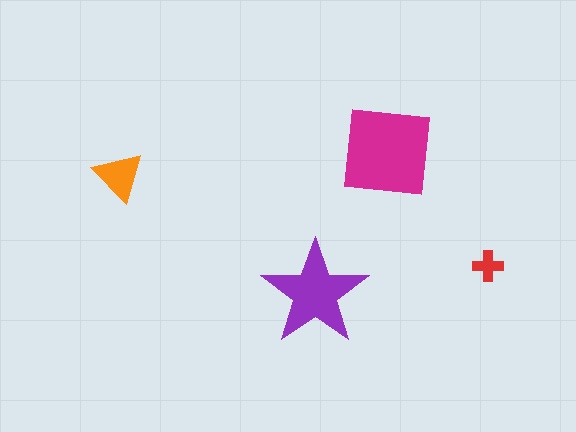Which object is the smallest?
The red cross.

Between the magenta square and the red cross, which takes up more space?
The magenta square.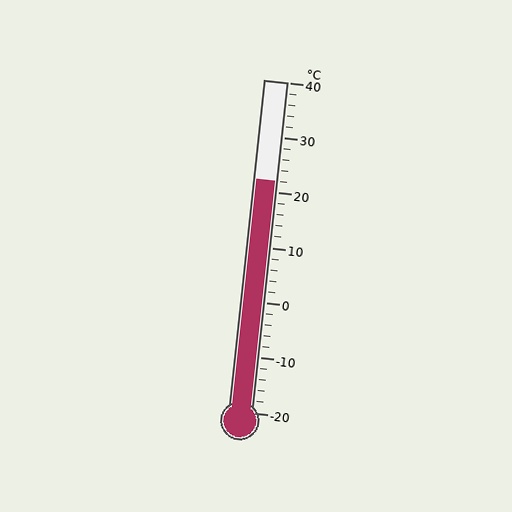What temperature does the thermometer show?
The thermometer shows approximately 22°C.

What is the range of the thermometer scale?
The thermometer scale ranges from -20°C to 40°C.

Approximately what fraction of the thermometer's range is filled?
The thermometer is filled to approximately 70% of its range.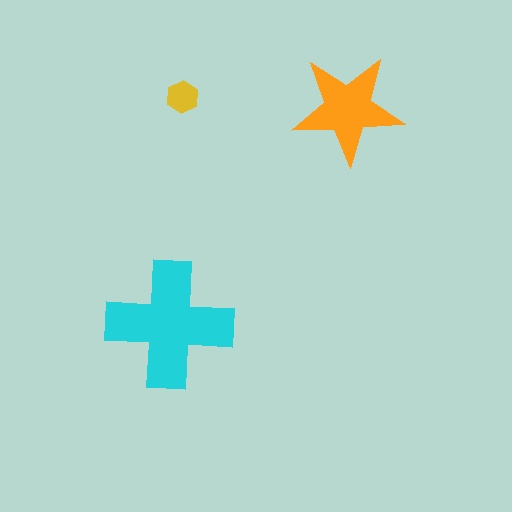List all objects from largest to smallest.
The cyan cross, the orange star, the yellow hexagon.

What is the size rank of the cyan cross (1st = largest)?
1st.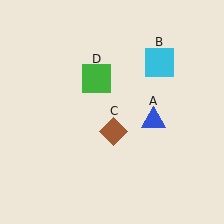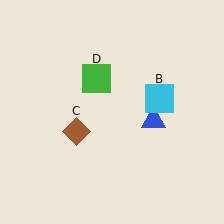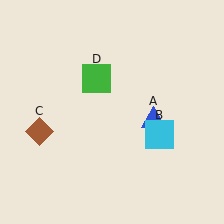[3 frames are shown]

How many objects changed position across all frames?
2 objects changed position: cyan square (object B), brown diamond (object C).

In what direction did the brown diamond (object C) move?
The brown diamond (object C) moved left.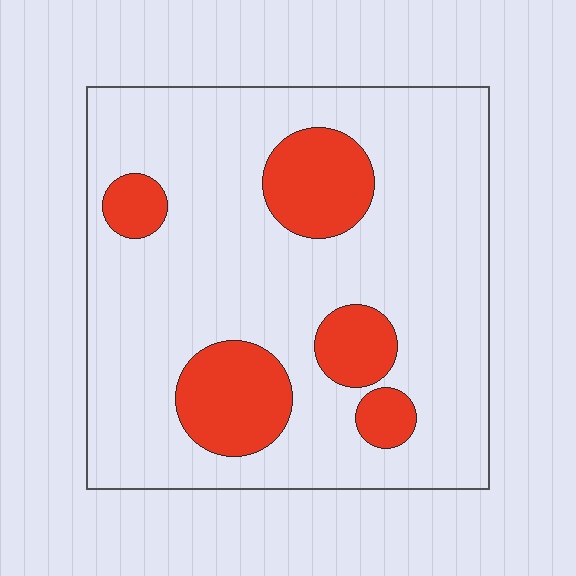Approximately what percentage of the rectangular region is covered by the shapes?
Approximately 20%.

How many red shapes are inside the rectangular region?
5.